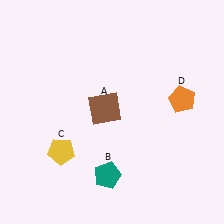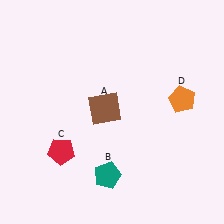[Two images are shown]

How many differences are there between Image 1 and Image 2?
There is 1 difference between the two images.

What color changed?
The pentagon (C) changed from yellow in Image 1 to red in Image 2.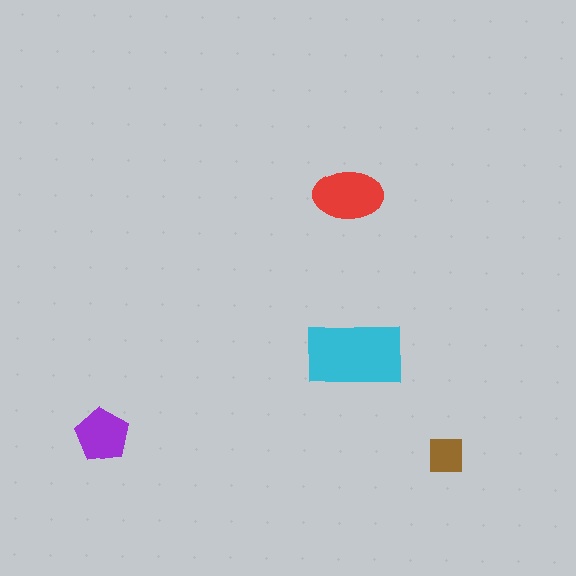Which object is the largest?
The cyan rectangle.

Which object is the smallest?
The brown square.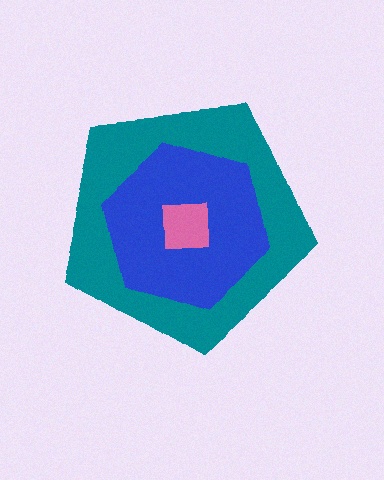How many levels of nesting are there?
3.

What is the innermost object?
The pink square.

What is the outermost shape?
The teal pentagon.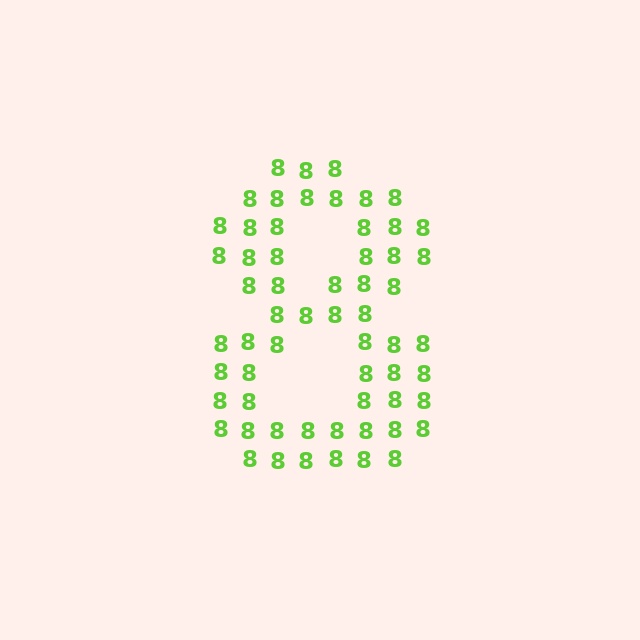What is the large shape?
The large shape is the digit 8.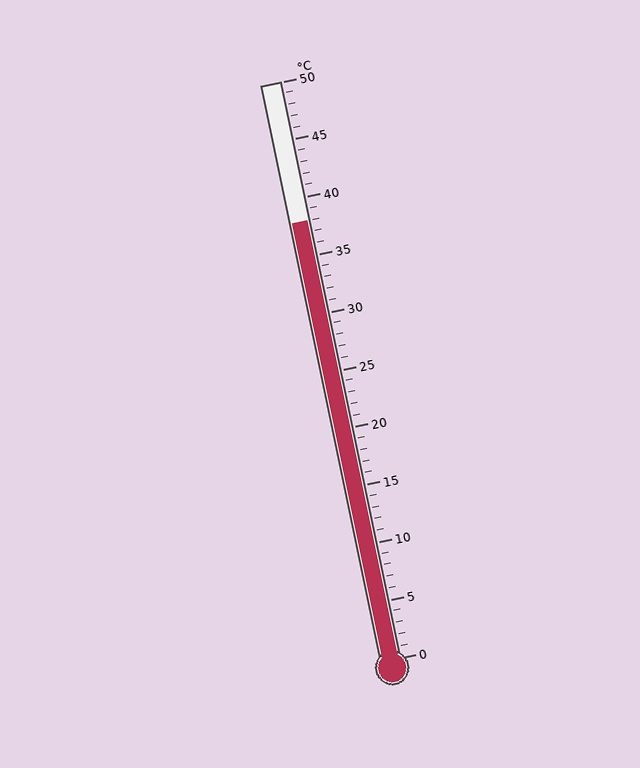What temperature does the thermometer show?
The thermometer shows approximately 38°C.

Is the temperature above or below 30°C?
The temperature is above 30°C.